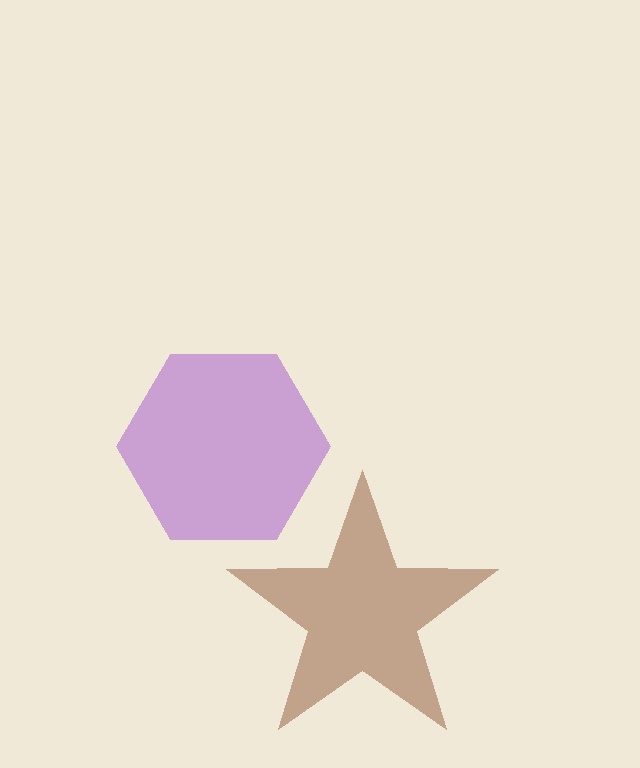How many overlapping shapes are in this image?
There are 2 overlapping shapes in the image.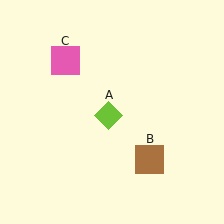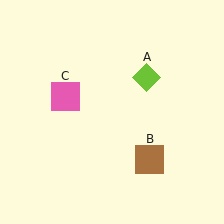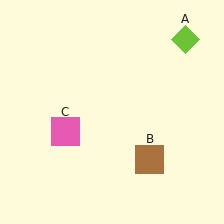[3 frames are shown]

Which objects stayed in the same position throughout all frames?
Brown square (object B) remained stationary.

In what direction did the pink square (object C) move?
The pink square (object C) moved down.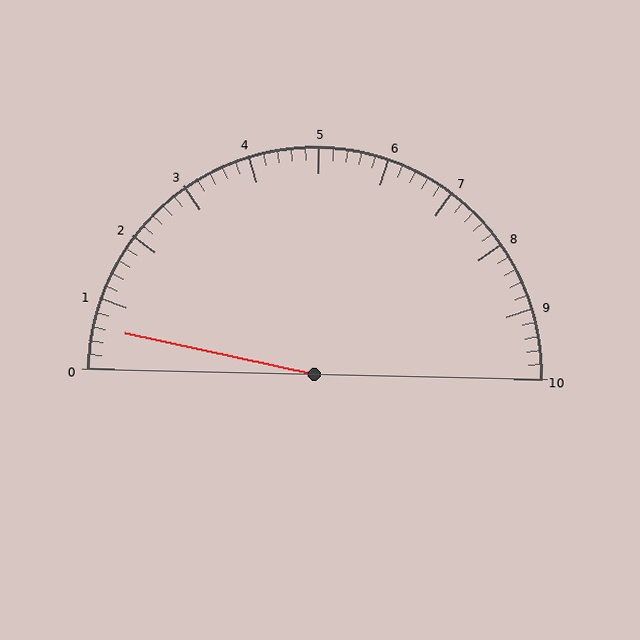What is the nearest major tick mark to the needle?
The nearest major tick mark is 1.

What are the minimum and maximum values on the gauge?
The gauge ranges from 0 to 10.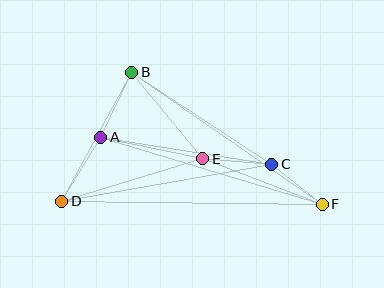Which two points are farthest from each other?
Points D and F are farthest from each other.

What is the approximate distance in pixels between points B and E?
The distance between B and E is approximately 112 pixels.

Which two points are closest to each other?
Points C and F are closest to each other.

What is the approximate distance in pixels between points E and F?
The distance between E and F is approximately 128 pixels.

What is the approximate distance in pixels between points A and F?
The distance between A and F is approximately 232 pixels.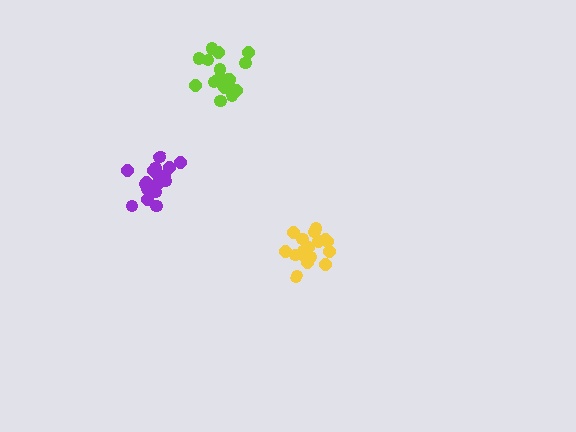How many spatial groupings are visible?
There are 3 spatial groupings.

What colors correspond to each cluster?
The clusters are colored: lime, yellow, purple.